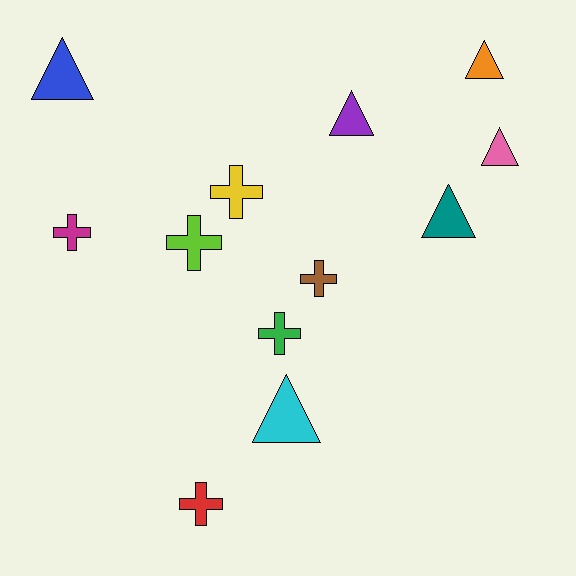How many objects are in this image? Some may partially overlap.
There are 12 objects.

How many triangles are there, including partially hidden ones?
There are 6 triangles.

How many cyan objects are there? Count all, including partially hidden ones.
There is 1 cyan object.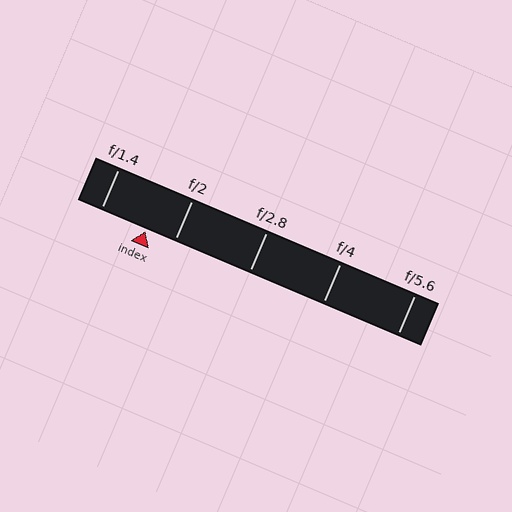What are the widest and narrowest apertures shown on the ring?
The widest aperture shown is f/1.4 and the narrowest is f/5.6.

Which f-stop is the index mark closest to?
The index mark is closest to f/2.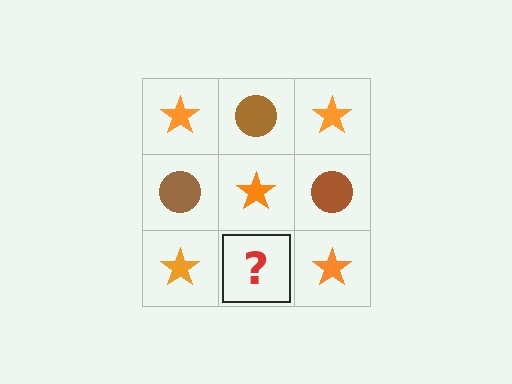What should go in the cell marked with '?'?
The missing cell should contain a brown circle.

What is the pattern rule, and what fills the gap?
The rule is that it alternates orange star and brown circle in a checkerboard pattern. The gap should be filled with a brown circle.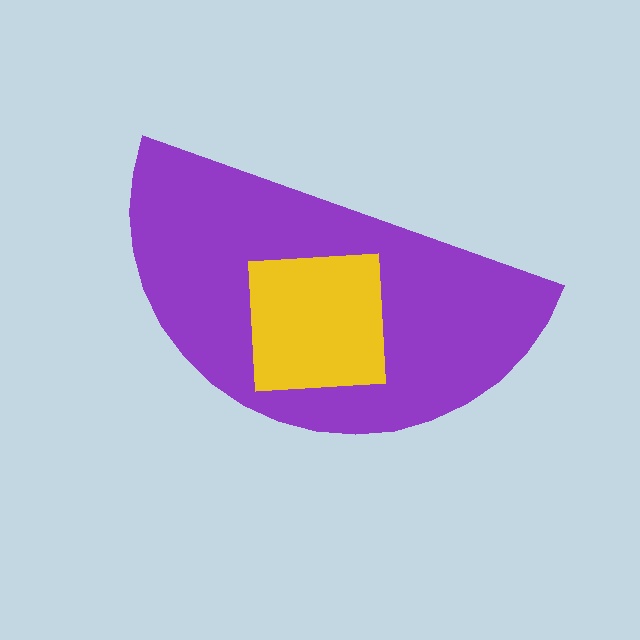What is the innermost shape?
The yellow square.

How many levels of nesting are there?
2.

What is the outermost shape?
The purple semicircle.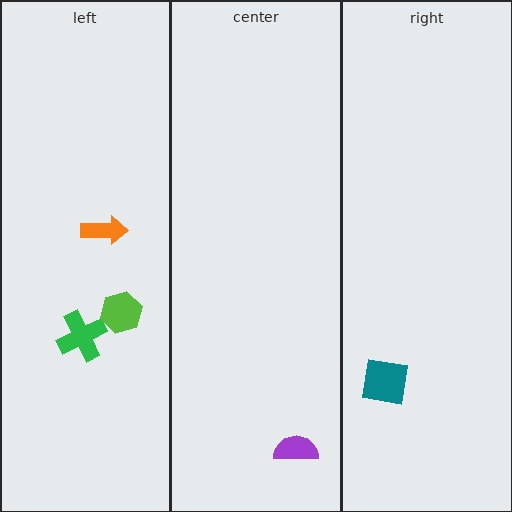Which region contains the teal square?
The right region.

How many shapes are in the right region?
1.